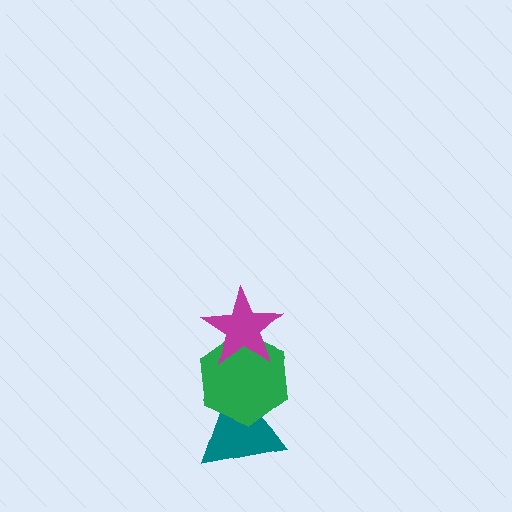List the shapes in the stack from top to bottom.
From top to bottom: the magenta star, the green hexagon, the teal triangle.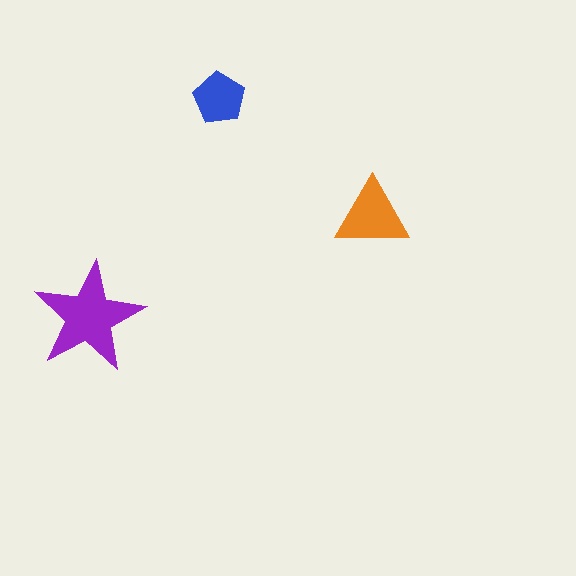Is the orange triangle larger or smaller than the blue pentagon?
Larger.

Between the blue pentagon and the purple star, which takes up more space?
The purple star.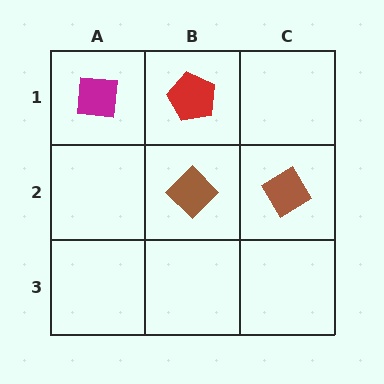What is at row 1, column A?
A magenta square.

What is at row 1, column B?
A red pentagon.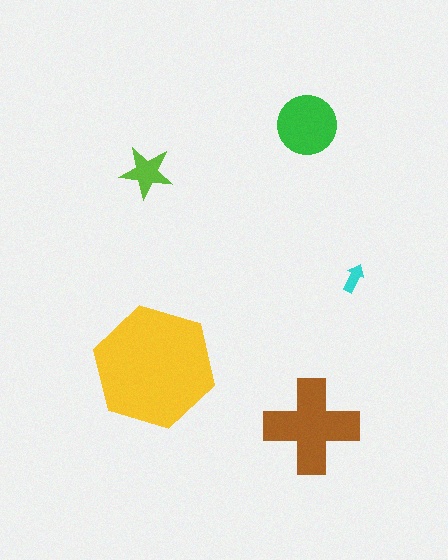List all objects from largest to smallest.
The yellow hexagon, the brown cross, the green circle, the lime star, the cyan arrow.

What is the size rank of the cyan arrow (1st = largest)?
5th.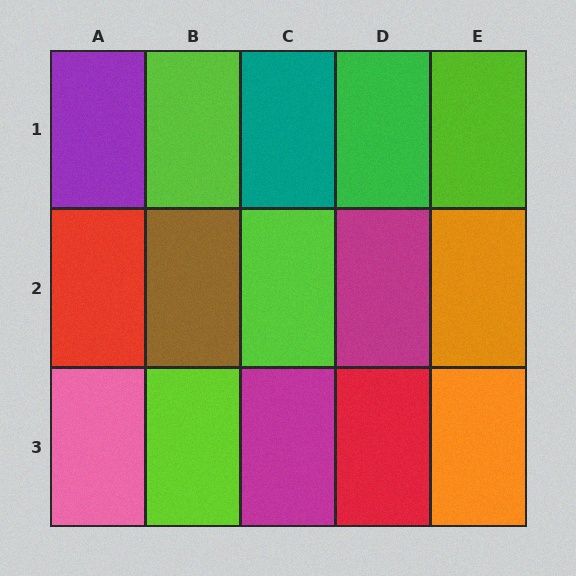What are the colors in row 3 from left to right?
Pink, lime, magenta, red, orange.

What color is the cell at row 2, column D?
Magenta.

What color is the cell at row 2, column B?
Brown.